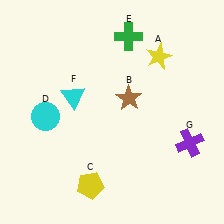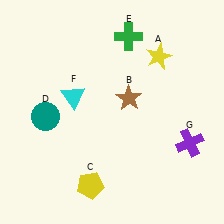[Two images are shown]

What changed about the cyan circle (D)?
In Image 1, D is cyan. In Image 2, it changed to teal.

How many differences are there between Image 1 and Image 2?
There is 1 difference between the two images.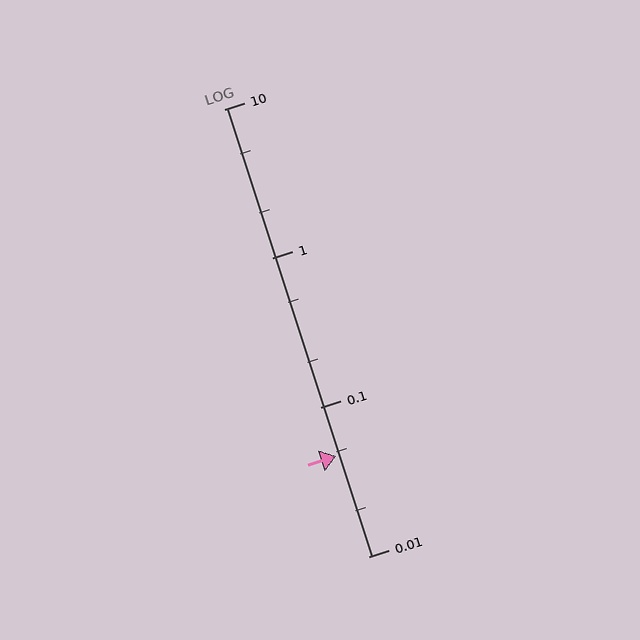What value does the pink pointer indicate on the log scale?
The pointer indicates approximately 0.047.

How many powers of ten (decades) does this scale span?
The scale spans 3 decades, from 0.01 to 10.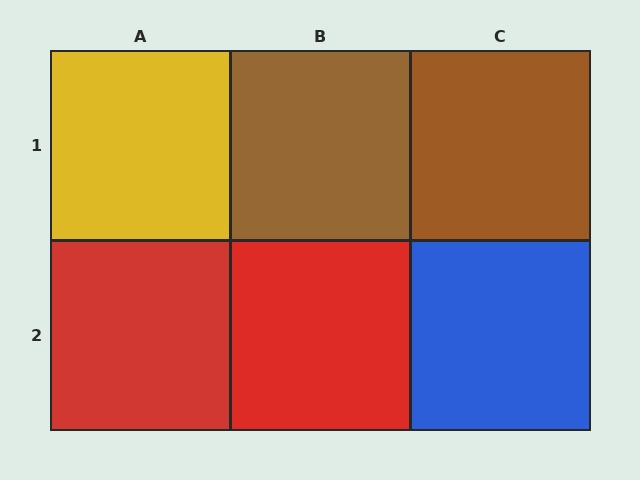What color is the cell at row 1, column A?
Yellow.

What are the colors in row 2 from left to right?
Red, red, blue.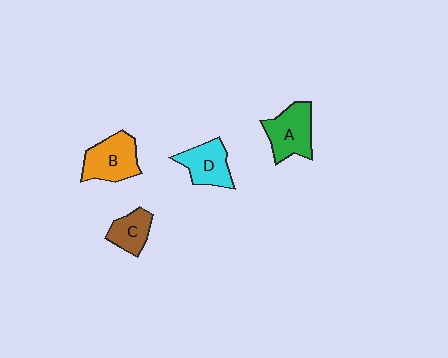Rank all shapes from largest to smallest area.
From largest to smallest: B (orange), A (green), D (cyan), C (brown).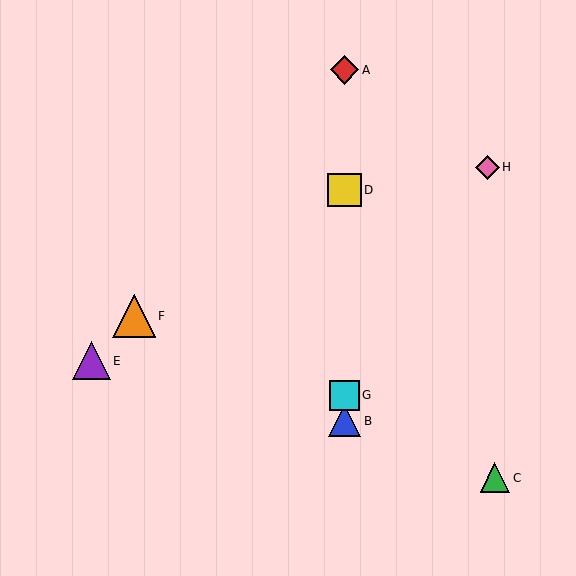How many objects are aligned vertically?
4 objects (A, B, D, G) are aligned vertically.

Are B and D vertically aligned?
Yes, both are at x≈344.